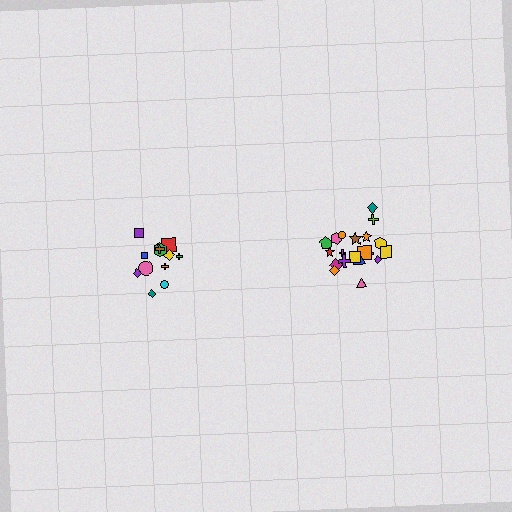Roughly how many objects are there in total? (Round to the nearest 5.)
Roughly 35 objects in total.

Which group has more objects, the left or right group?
The right group.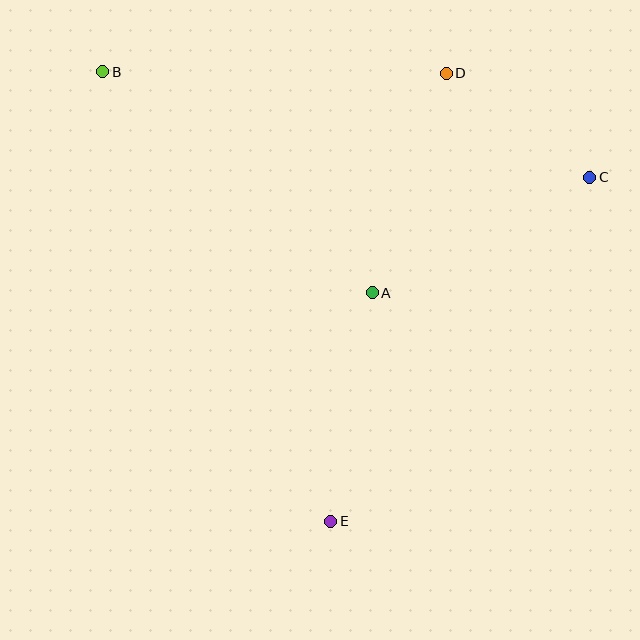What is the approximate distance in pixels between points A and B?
The distance between A and B is approximately 349 pixels.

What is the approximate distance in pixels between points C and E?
The distance between C and E is approximately 431 pixels.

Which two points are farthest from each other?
Points B and E are farthest from each other.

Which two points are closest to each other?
Points C and D are closest to each other.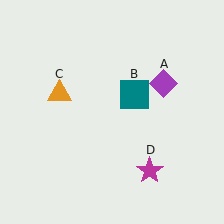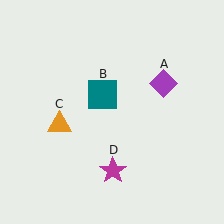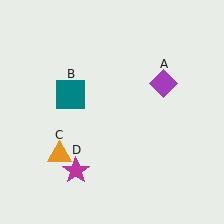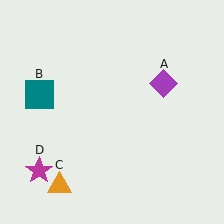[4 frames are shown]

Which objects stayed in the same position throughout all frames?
Purple diamond (object A) remained stationary.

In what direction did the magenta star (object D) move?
The magenta star (object D) moved left.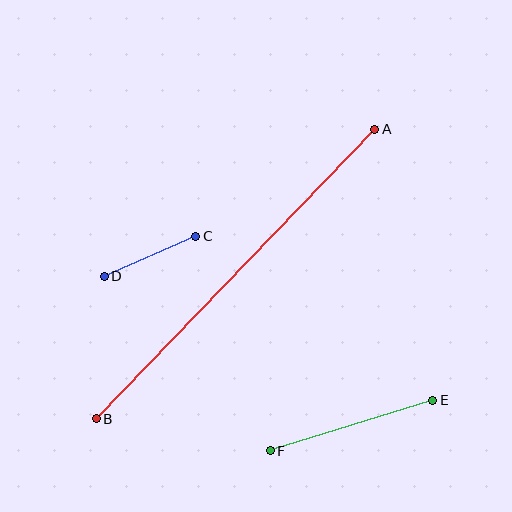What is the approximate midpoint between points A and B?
The midpoint is at approximately (236, 274) pixels.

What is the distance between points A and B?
The distance is approximately 402 pixels.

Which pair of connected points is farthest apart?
Points A and B are farthest apart.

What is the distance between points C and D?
The distance is approximately 100 pixels.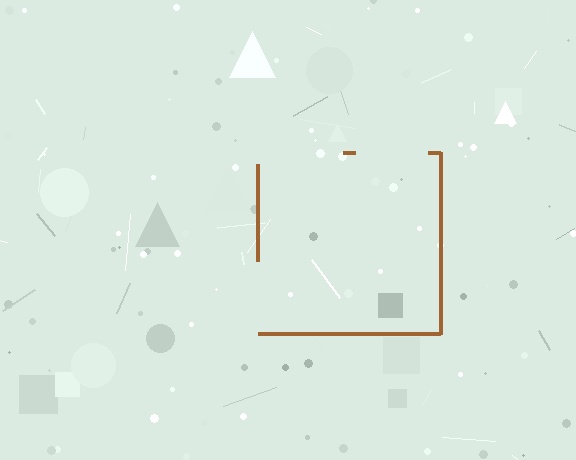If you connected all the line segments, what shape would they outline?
They would outline a square.